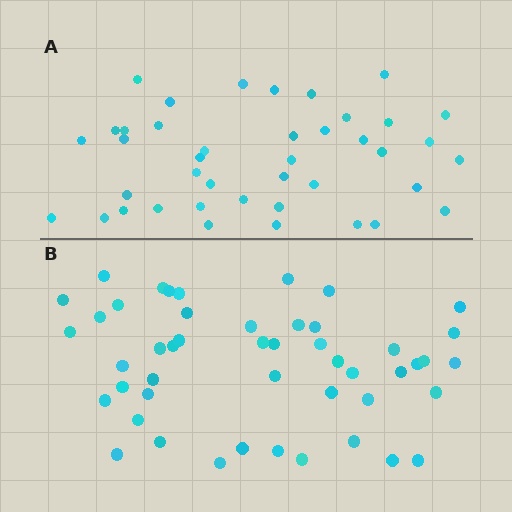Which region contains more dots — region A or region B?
Region B (the bottom region) has more dots.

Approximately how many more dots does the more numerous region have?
Region B has roughly 8 or so more dots than region A.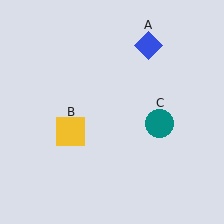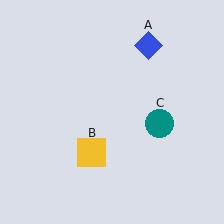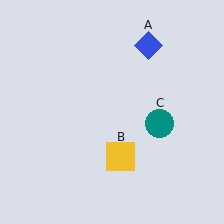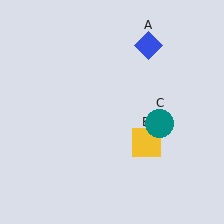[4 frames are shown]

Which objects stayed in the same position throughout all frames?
Blue diamond (object A) and teal circle (object C) remained stationary.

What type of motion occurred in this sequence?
The yellow square (object B) rotated counterclockwise around the center of the scene.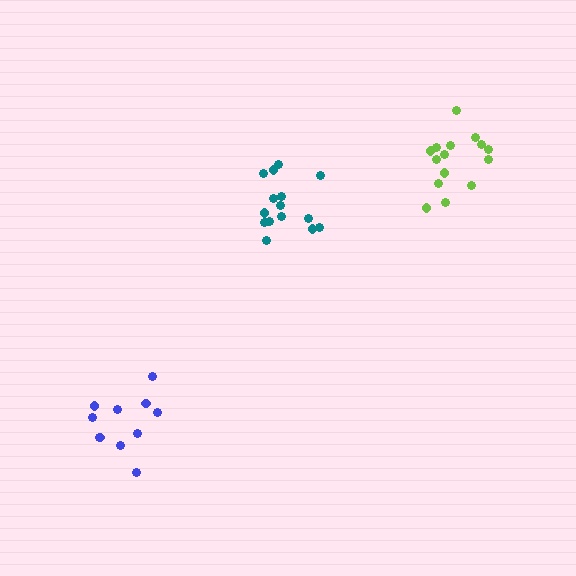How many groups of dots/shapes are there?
There are 3 groups.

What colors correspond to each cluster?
The clusters are colored: teal, blue, lime.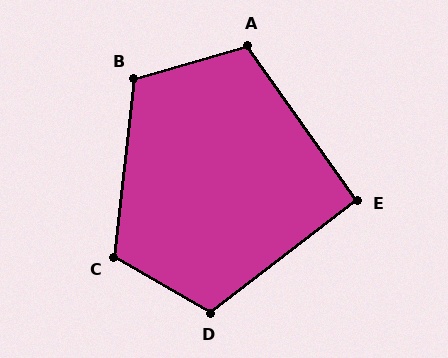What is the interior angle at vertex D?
Approximately 112 degrees (obtuse).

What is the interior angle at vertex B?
Approximately 112 degrees (obtuse).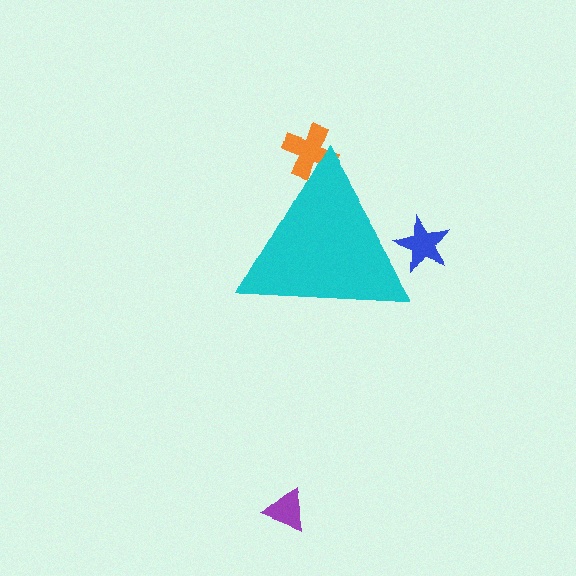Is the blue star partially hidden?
Yes, the blue star is partially hidden behind the cyan triangle.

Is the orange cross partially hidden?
Yes, the orange cross is partially hidden behind the cyan triangle.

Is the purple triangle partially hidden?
No, the purple triangle is fully visible.